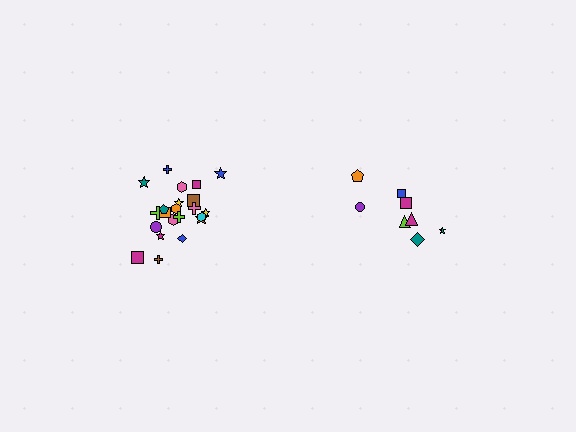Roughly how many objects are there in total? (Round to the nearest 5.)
Roughly 30 objects in total.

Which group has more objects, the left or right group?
The left group.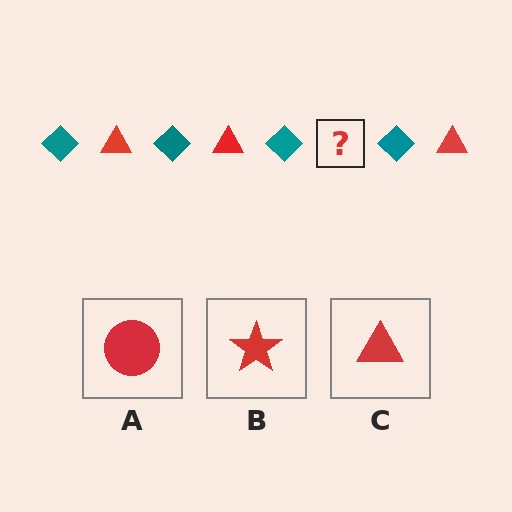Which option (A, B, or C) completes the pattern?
C.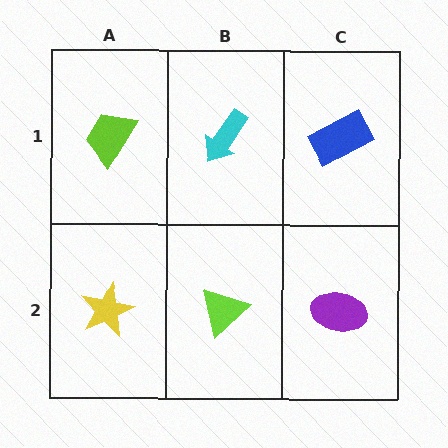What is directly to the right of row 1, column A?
A cyan arrow.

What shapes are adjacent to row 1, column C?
A purple ellipse (row 2, column C), a cyan arrow (row 1, column B).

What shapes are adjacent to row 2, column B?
A cyan arrow (row 1, column B), a yellow star (row 2, column A), a purple ellipse (row 2, column C).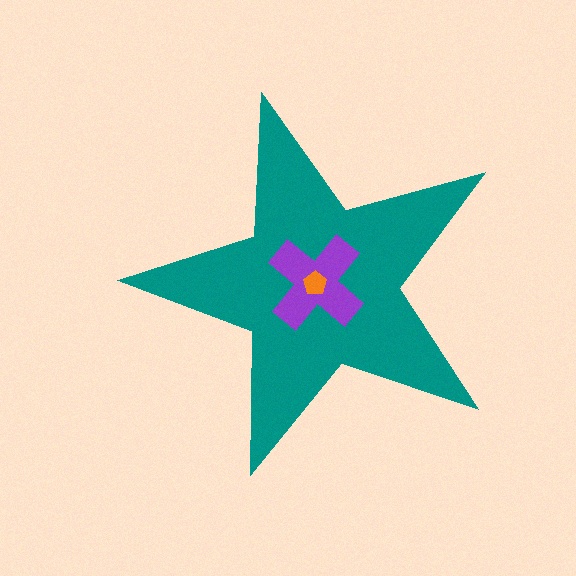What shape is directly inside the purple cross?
The orange pentagon.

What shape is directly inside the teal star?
The purple cross.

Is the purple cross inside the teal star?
Yes.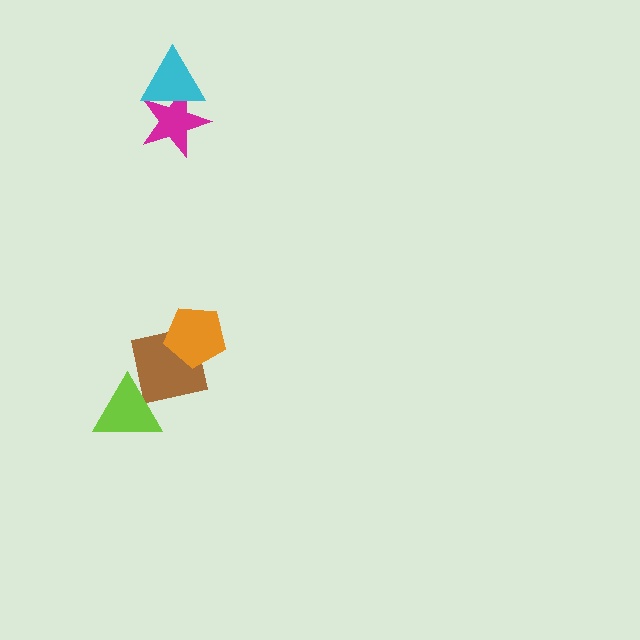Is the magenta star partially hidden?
Yes, it is partially covered by another shape.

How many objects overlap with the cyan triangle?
1 object overlaps with the cyan triangle.